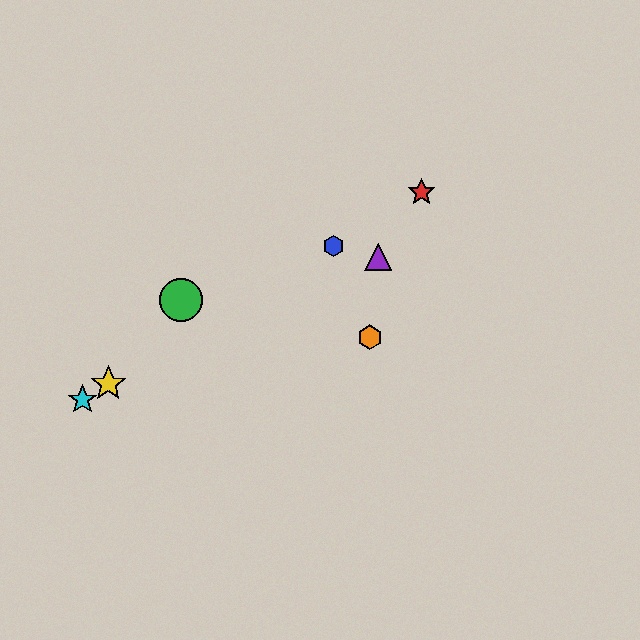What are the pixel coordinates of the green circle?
The green circle is at (181, 300).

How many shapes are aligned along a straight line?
4 shapes (the red star, the blue hexagon, the yellow star, the cyan star) are aligned along a straight line.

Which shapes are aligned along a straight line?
The red star, the blue hexagon, the yellow star, the cyan star are aligned along a straight line.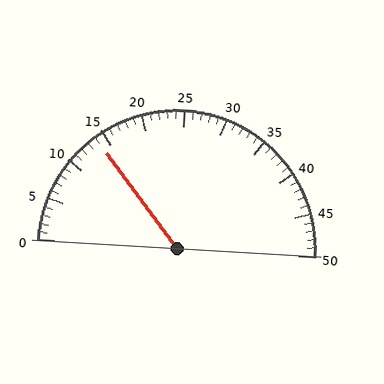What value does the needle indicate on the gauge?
The needle indicates approximately 14.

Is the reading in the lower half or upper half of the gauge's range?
The reading is in the lower half of the range (0 to 50).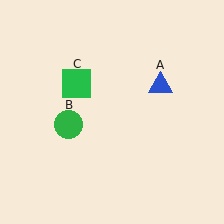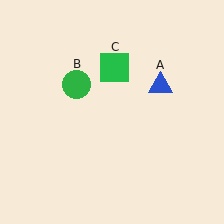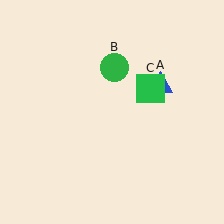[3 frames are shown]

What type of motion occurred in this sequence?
The green circle (object B), green square (object C) rotated clockwise around the center of the scene.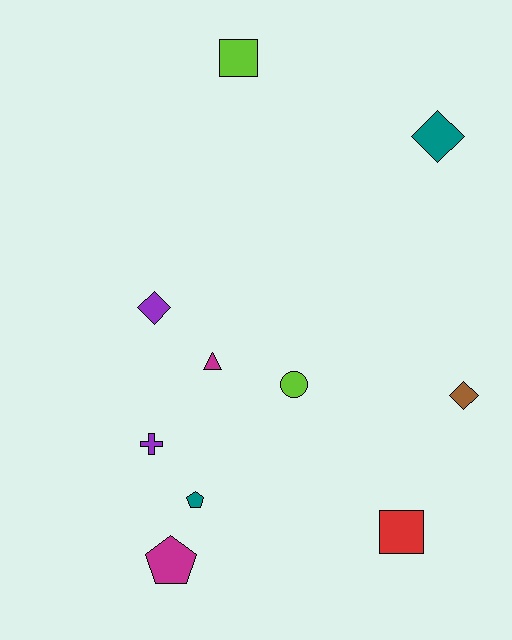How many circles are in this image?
There is 1 circle.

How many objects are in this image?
There are 10 objects.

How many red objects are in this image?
There is 1 red object.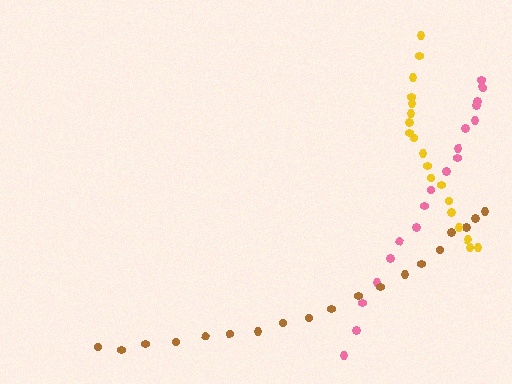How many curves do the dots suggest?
There are 3 distinct paths.